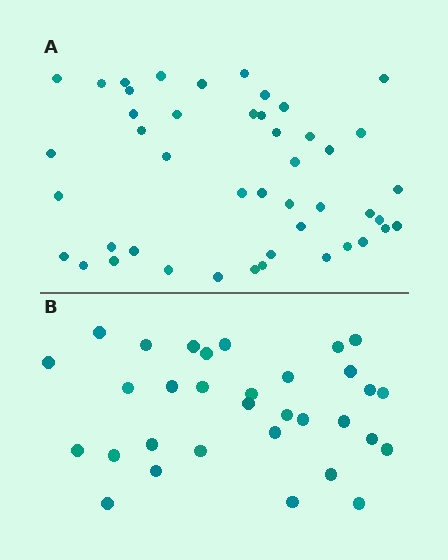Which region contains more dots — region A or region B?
Region A (the top region) has more dots.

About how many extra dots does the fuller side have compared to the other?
Region A has approximately 15 more dots than region B.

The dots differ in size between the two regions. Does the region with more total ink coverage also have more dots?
No. Region B has more total ink coverage because its dots are larger, but region A actually contains more individual dots. Total area can be misleading — the number of items is what matters here.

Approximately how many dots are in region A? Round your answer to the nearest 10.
About 50 dots. (The exact count is 46, which rounds to 50.)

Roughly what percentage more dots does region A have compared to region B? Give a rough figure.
About 45% more.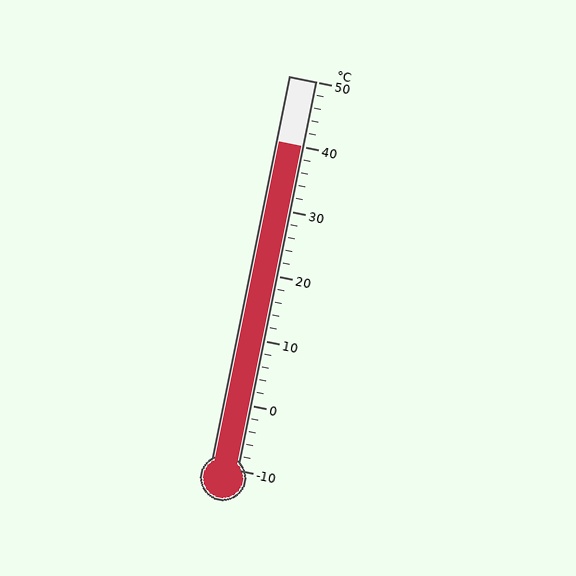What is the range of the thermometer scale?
The thermometer scale ranges from -10°C to 50°C.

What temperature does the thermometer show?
The thermometer shows approximately 40°C.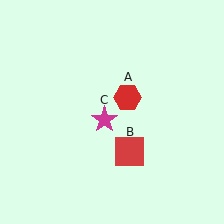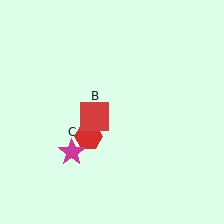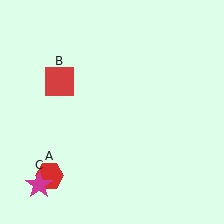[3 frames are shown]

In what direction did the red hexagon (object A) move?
The red hexagon (object A) moved down and to the left.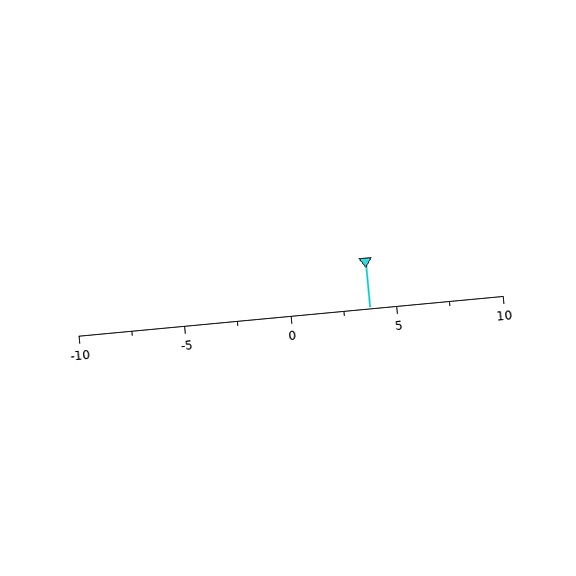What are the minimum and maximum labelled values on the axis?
The axis runs from -10 to 10.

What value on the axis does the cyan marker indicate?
The marker indicates approximately 3.8.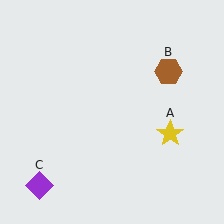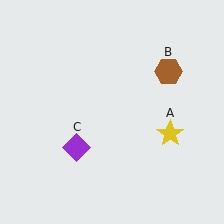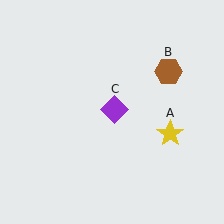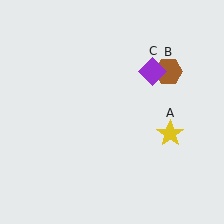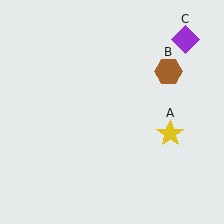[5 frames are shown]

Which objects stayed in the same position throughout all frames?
Yellow star (object A) and brown hexagon (object B) remained stationary.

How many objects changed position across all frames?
1 object changed position: purple diamond (object C).